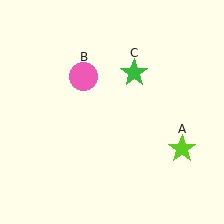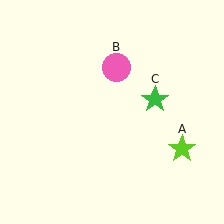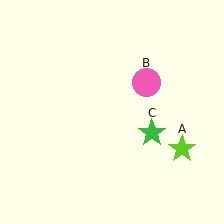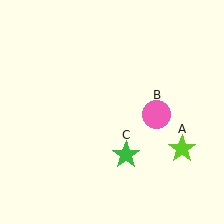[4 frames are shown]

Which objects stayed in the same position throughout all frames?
Lime star (object A) remained stationary.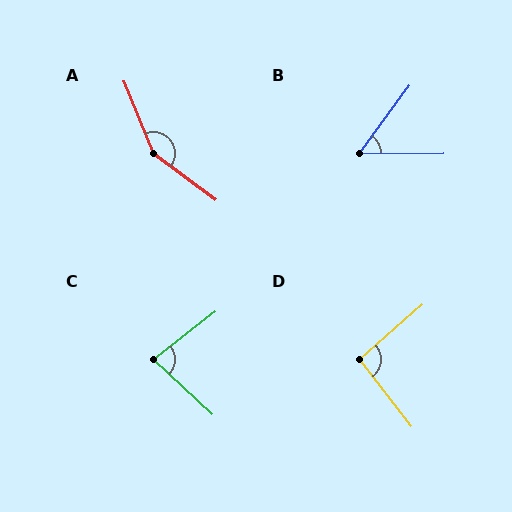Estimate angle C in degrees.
Approximately 81 degrees.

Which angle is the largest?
A, at approximately 149 degrees.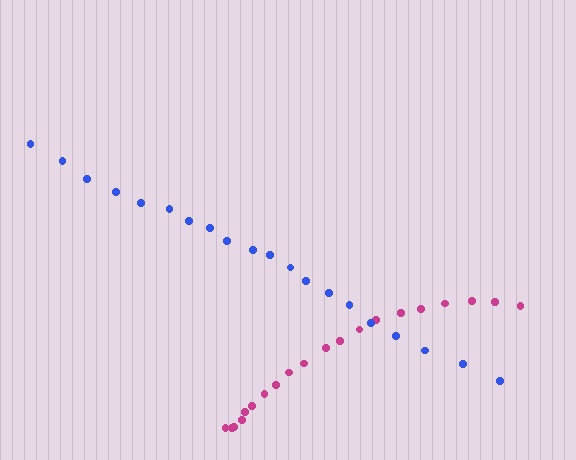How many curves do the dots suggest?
There are 2 distinct paths.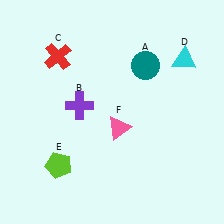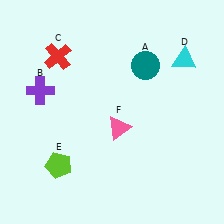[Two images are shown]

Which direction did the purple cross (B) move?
The purple cross (B) moved left.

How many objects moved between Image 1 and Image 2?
1 object moved between the two images.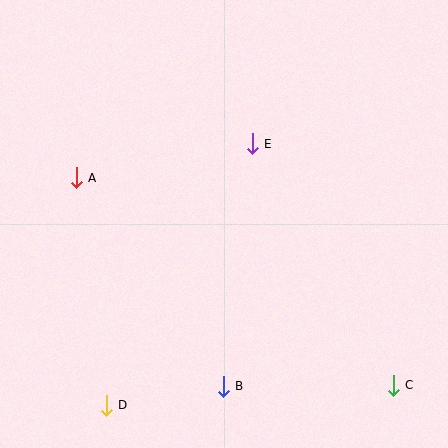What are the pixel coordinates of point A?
Point A is at (76, 178).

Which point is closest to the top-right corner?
Point E is closest to the top-right corner.